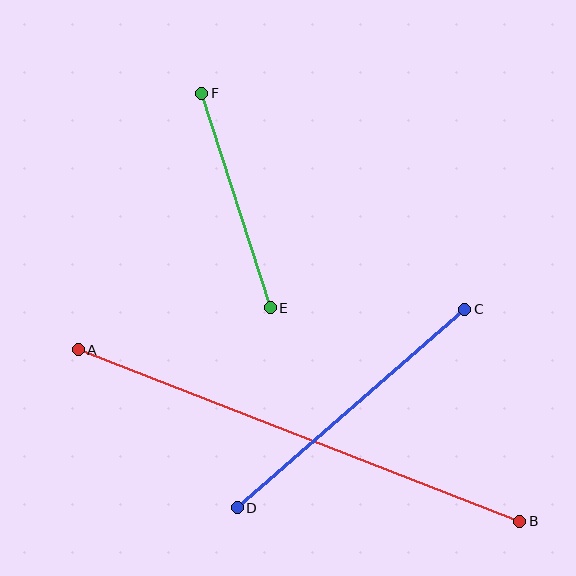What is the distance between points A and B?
The distance is approximately 474 pixels.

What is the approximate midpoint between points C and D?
The midpoint is at approximately (351, 408) pixels.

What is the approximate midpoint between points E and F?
The midpoint is at approximately (236, 201) pixels.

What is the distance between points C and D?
The distance is approximately 302 pixels.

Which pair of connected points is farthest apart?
Points A and B are farthest apart.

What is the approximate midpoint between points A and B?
The midpoint is at approximately (299, 436) pixels.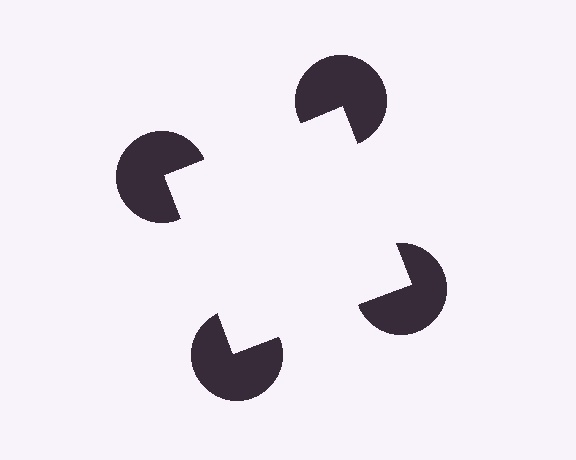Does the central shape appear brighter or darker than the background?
It typically appears slightly brighter than the background, even though no actual brightness change is drawn.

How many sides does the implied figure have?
4 sides.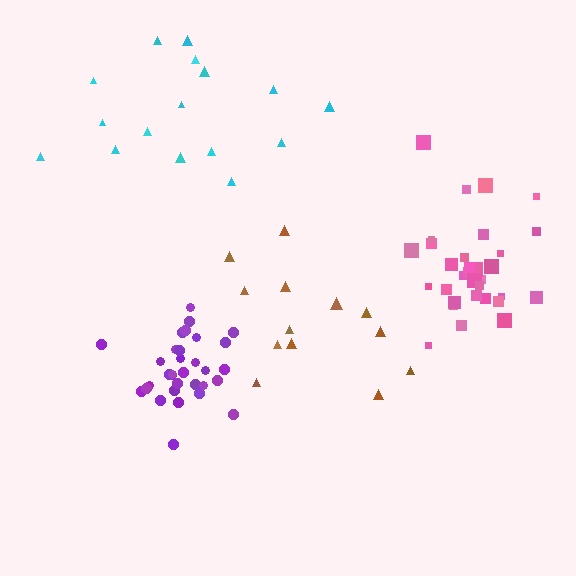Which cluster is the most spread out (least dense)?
Brown.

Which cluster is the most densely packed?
Purple.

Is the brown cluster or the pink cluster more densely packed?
Pink.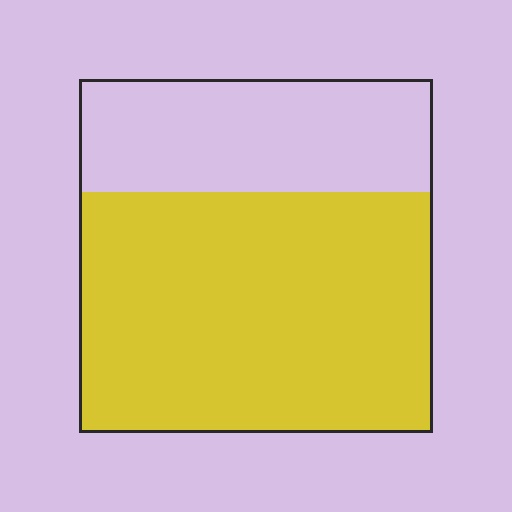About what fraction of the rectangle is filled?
About two thirds (2/3).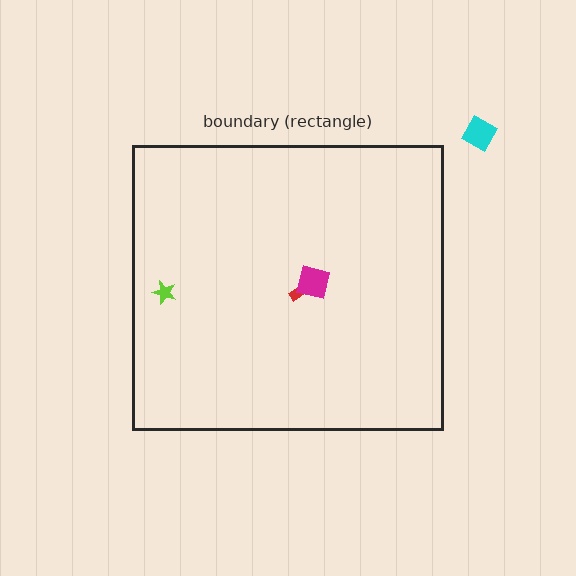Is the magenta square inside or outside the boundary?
Inside.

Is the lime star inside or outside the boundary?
Inside.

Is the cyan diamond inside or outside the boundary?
Outside.